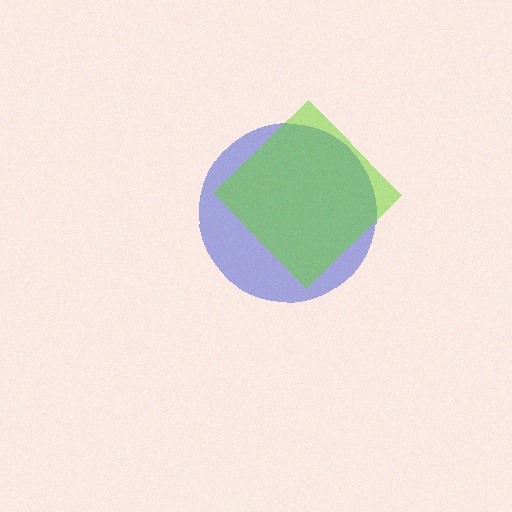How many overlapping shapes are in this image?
There are 2 overlapping shapes in the image.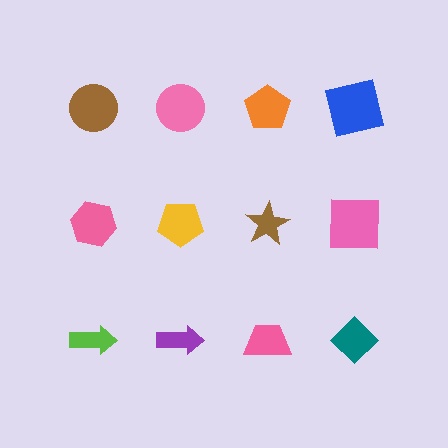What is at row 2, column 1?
A pink hexagon.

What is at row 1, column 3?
An orange pentagon.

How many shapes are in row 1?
4 shapes.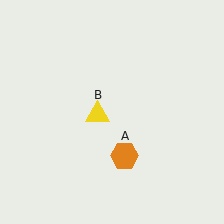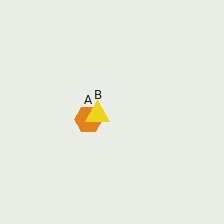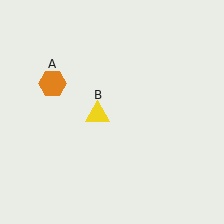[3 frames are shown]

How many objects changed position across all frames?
1 object changed position: orange hexagon (object A).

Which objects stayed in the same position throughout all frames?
Yellow triangle (object B) remained stationary.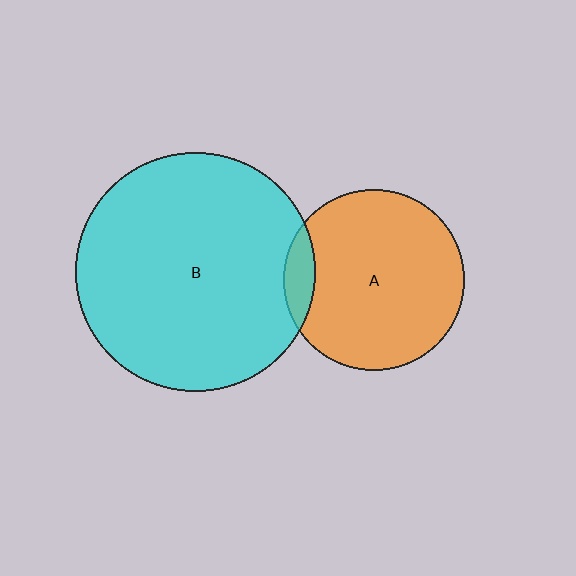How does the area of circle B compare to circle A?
Approximately 1.8 times.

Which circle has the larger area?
Circle B (cyan).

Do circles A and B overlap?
Yes.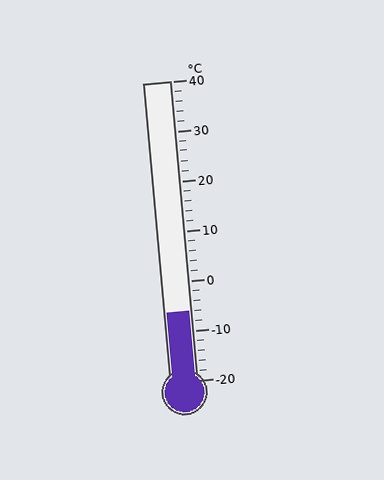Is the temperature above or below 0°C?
The temperature is below 0°C.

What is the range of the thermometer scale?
The thermometer scale ranges from -20°C to 40°C.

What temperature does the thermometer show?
The thermometer shows approximately -6°C.